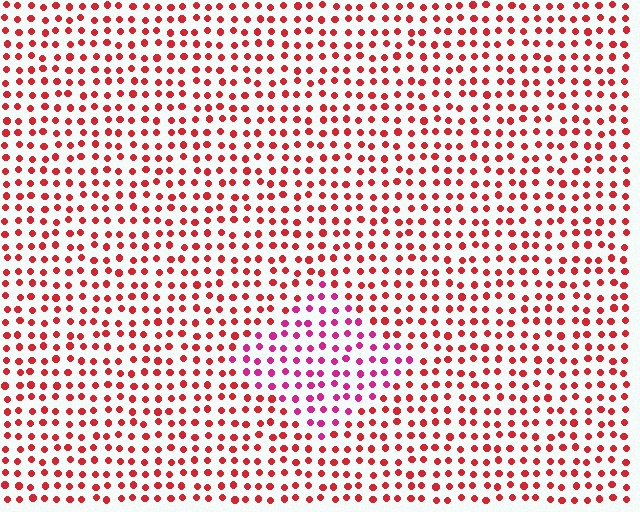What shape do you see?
I see a diamond.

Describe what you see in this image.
The image is filled with small red elements in a uniform arrangement. A diamond-shaped region is visible where the elements are tinted to a slightly different hue, forming a subtle color boundary.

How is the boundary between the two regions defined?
The boundary is defined purely by a slight shift in hue (about 34 degrees). Spacing, size, and orientation are identical on both sides.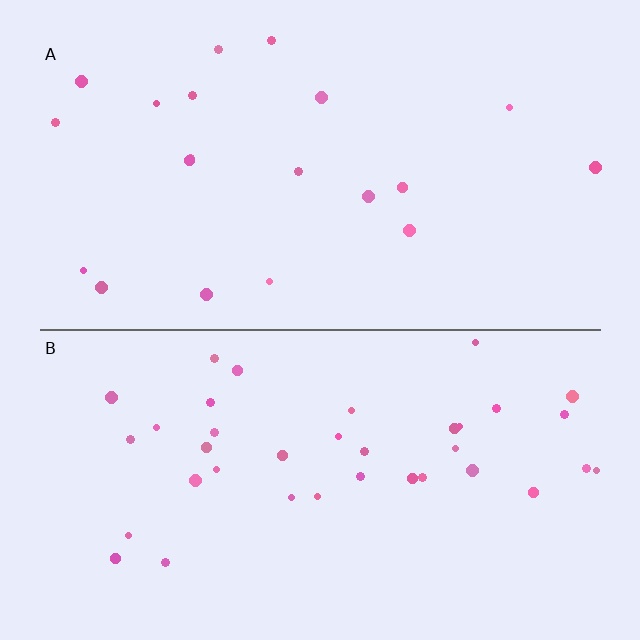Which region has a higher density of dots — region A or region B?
B (the bottom).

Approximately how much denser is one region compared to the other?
Approximately 1.9× — region B over region A.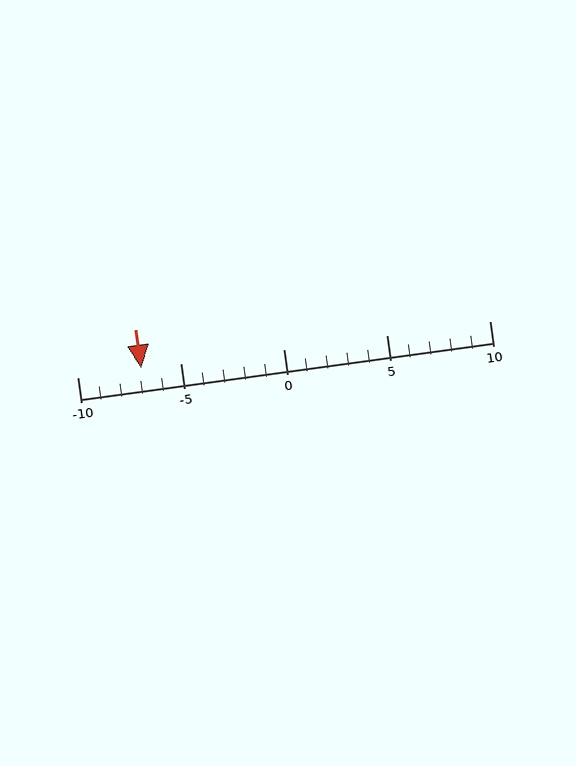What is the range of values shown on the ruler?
The ruler shows values from -10 to 10.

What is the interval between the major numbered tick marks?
The major tick marks are spaced 5 units apart.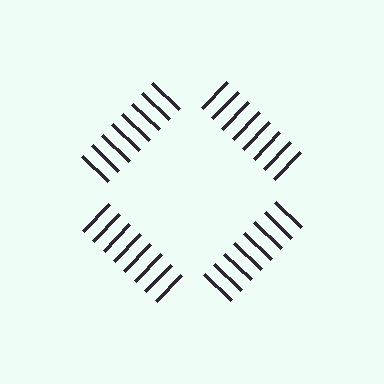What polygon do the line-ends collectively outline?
An illusory square — the line segments terminate on its edges but no continuous stroke is drawn.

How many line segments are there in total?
32 — 8 along each of the 4 edges.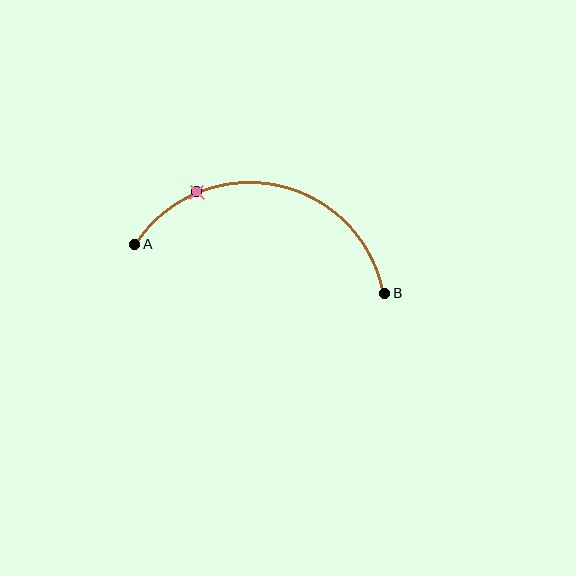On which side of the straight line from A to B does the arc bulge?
The arc bulges above the straight line connecting A and B.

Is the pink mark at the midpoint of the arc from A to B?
No. The pink mark lies on the arc but is closer to endpoint A. The arc midpoint would be at the point on the curve equidistant along the arc from both A and B.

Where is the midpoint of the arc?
The arc midpoint is the point on the curve farthest from the straight line joining A and B. It sits above that line.